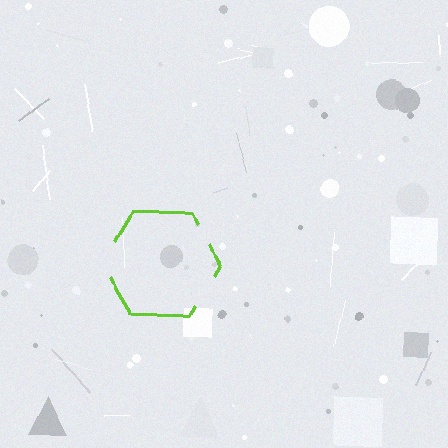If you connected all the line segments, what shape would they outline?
They would outline a hexagon.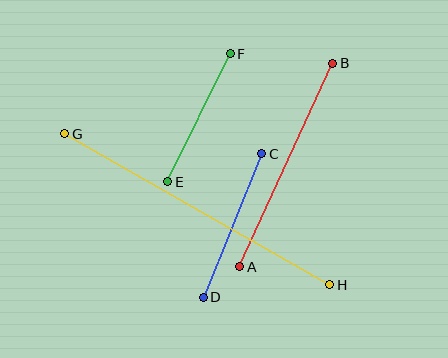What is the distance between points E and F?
The distance is approximately 142 pixels.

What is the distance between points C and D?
The distance is approximately 155 pixels.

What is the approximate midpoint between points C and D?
The midpoint is at approximately (232, 226) pixels.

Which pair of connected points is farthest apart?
Points G and H are farthest apart.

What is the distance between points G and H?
The distance is approximately 305 pixels.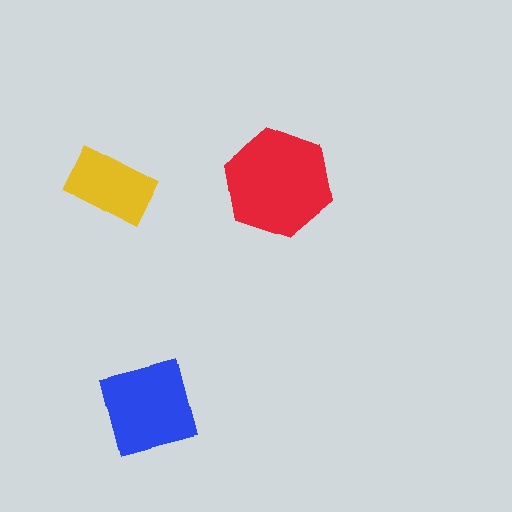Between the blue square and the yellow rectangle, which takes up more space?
The blue square.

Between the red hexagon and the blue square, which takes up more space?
The red hexagon.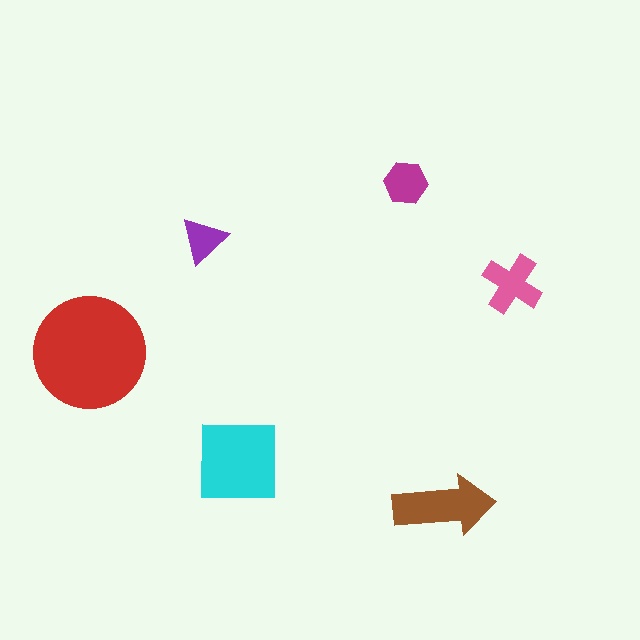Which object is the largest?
The red circle.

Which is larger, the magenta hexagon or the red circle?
The red circle.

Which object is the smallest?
The purple triangle.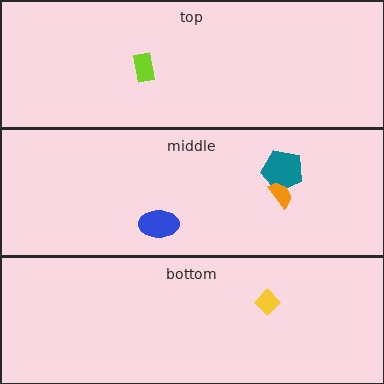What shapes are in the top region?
The lime rectangle.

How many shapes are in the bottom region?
1.